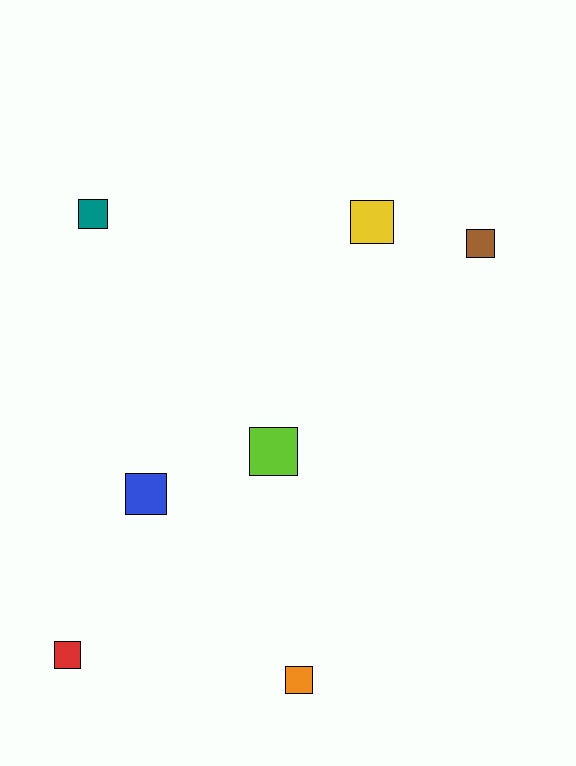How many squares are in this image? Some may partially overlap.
There are 7 squares.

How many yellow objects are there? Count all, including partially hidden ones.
There is 1 yellow object.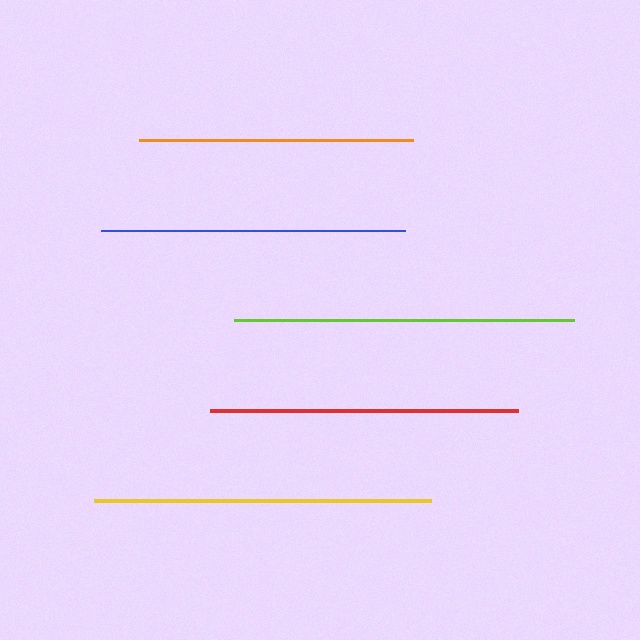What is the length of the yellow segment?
The yellow segment is approximately 337 pixels long.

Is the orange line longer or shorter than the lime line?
The lime line is longer than the orange line.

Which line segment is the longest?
The lime line is the longest at approximately 340 pixels.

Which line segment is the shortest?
The orange line is the shortest at approximately 274 pixels.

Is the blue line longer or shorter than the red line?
The red line is longer than the blue line.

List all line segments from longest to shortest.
From longest to shortest: lime, yellow, red, blue, orange.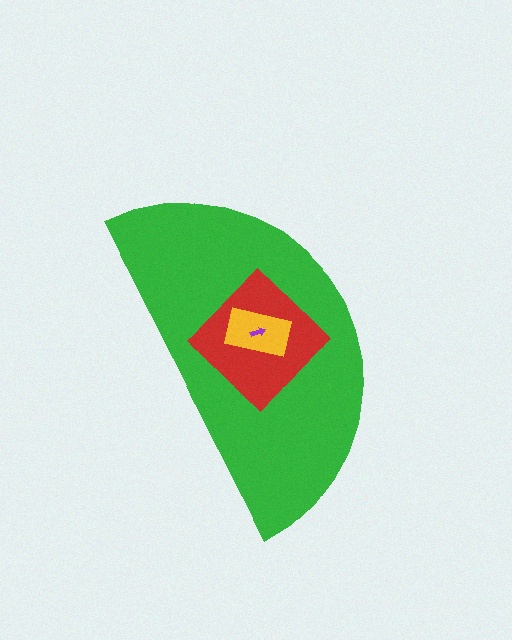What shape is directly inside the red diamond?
The yellow rectangle.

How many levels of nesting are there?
4.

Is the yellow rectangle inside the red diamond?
Yes.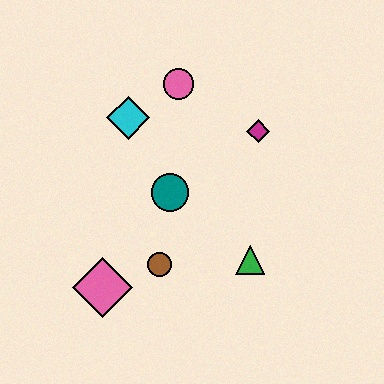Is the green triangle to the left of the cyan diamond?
No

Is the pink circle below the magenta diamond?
No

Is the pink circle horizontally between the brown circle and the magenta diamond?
Yes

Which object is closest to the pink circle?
The cyan diamond is closest to the pink circle.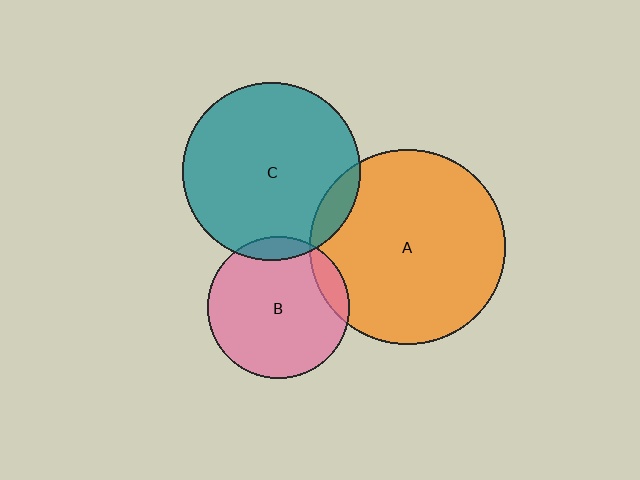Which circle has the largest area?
Circle A (orange).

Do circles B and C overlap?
Yes.